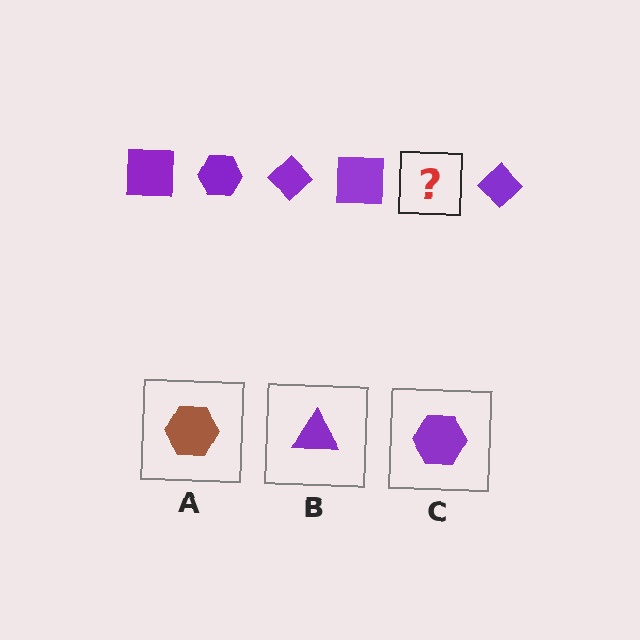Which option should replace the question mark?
Option C.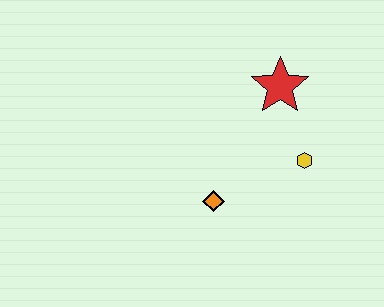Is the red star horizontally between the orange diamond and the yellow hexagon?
Yes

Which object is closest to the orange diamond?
The yellow hexagon is closest to the orange diamond.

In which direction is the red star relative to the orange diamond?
The red star is above the orange diamond.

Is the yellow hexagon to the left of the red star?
No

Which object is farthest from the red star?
The orange diamond is farthest from the red star.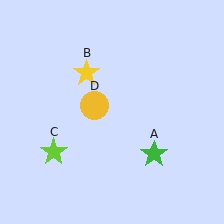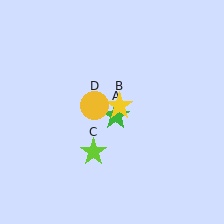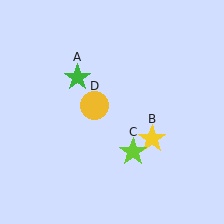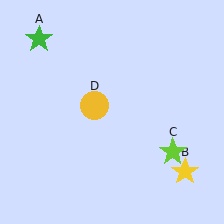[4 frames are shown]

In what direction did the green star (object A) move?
The green star (object A) moved up and to the left.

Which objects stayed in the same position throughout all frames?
Yellow circle (object D) remained stationary.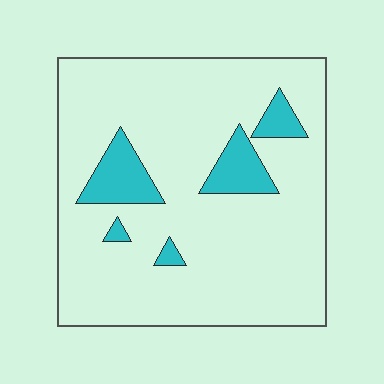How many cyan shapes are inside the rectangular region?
5.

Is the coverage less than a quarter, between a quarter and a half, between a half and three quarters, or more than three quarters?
Less than a quarter.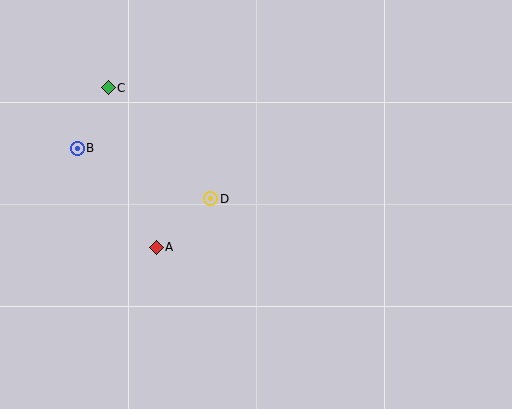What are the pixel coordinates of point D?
Point D is at (211, 199).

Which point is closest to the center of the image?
Point D at (211, 199) is closest to the center.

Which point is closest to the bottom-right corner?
Point D is closest to the bottom-right corner.